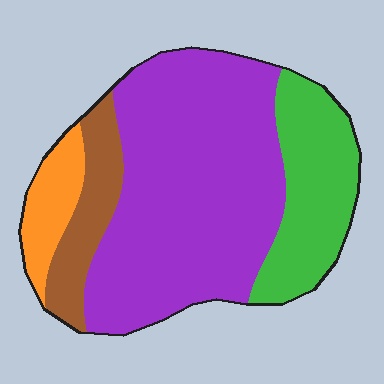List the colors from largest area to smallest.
From largest to smallest: purple, green, brown, orange.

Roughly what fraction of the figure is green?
Green takes up less than a quarter of the figure.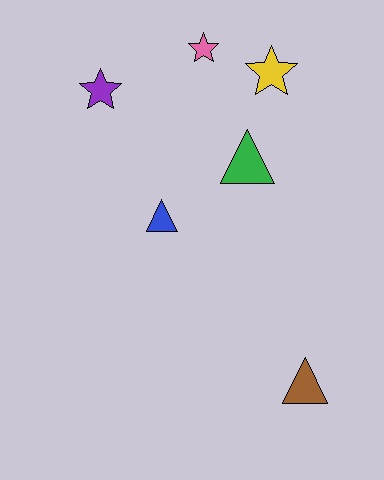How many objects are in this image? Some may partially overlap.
There are 6 objects.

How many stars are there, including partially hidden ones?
There are 3 stars.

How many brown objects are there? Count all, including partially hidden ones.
There is 1 brown object.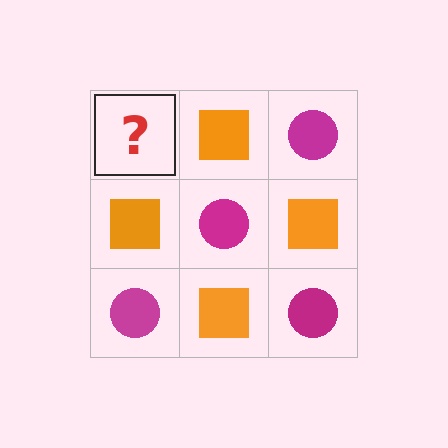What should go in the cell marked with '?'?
The missing cell should contain a magenta circle.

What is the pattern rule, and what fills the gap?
The rule is that it alternates magenta circle and orange square in a checkerboard pattern. The gap should be filled with a magenta circle.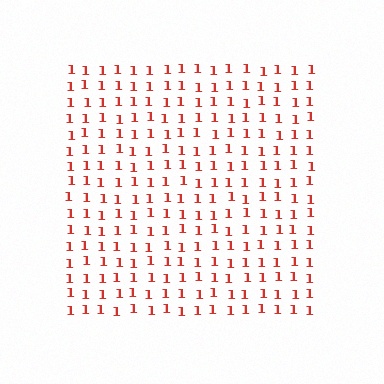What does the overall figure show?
The overall figure shows a square.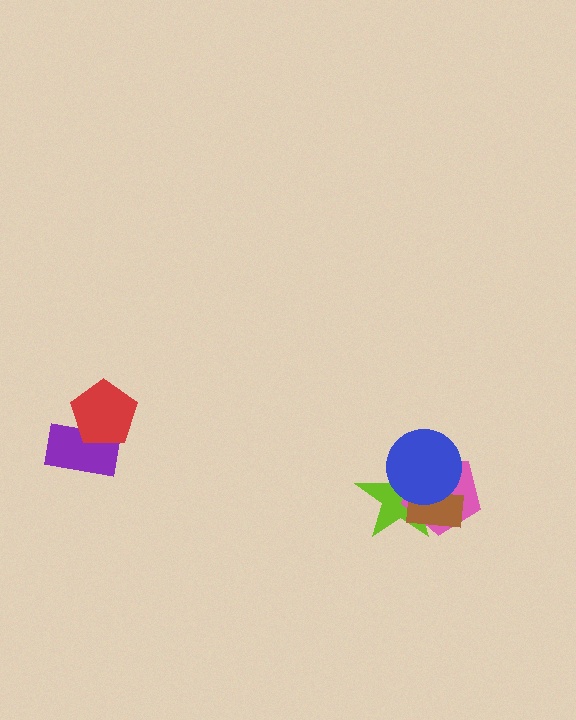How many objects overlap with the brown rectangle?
3 objects overlap with the brown rectangle.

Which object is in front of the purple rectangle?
The red pentagon is in front of the purple rectangle.